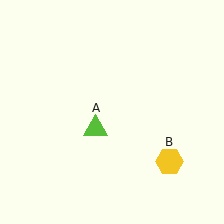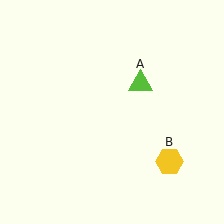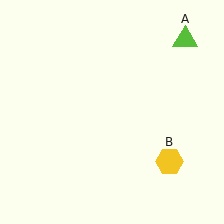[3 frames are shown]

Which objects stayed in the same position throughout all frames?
Yellow hexagon (object B) remained stationary.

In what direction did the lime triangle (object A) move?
The lime triangle (object A) moved up and to the right.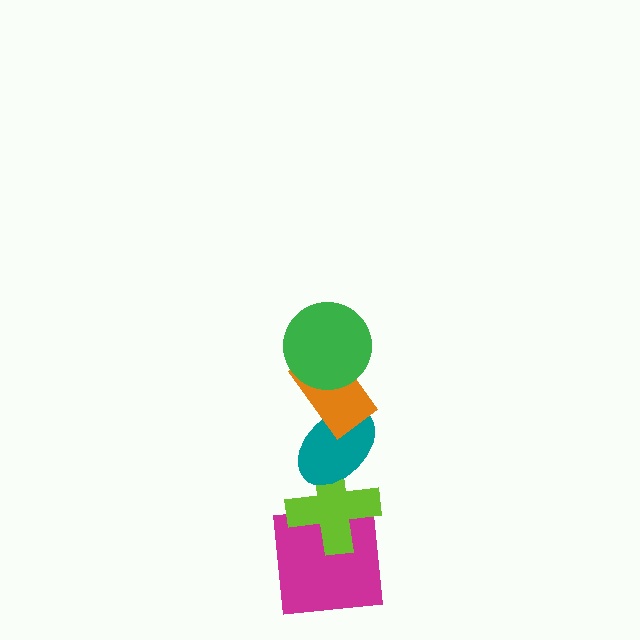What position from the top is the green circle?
The green circle is 1st from the top.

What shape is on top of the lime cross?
The teal ellipse is on top of the lime cross.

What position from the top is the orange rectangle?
The orange rectangle is 2nd from the top.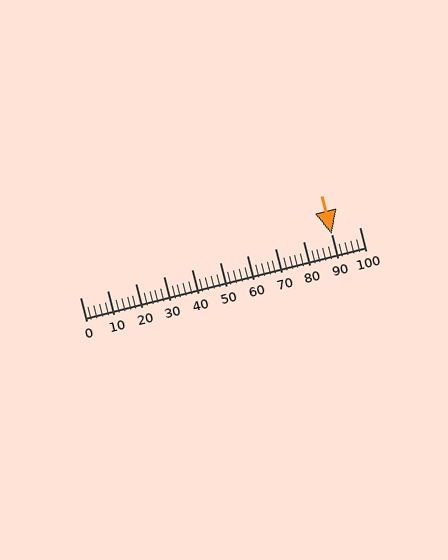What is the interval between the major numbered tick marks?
The major tick marks are spaced 10 units apart.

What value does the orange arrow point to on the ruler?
The orange arrow points to approximately 90.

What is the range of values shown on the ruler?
The ruler shows values from 0 to 100.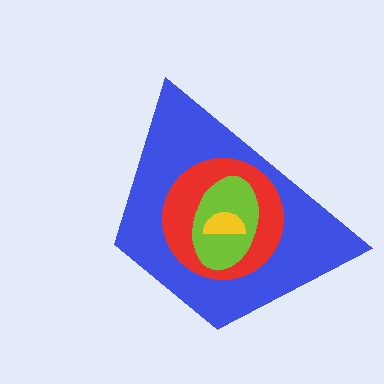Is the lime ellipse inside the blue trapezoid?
Yes.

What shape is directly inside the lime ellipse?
The yellow semicircle.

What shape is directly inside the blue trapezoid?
The red circle.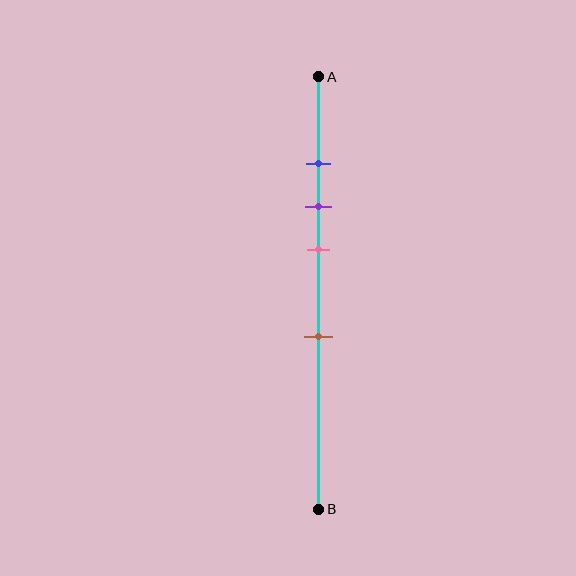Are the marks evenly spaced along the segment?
No, the marks are not evenly spaced.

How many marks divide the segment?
There are 4 marks dividing the segment.